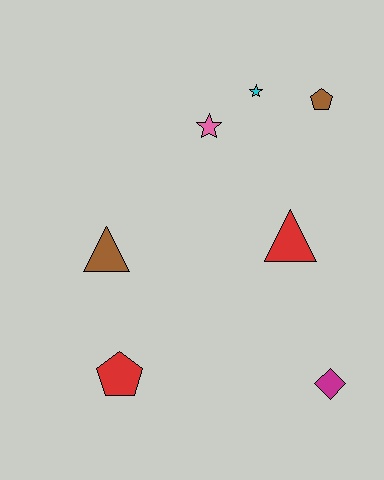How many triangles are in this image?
There are 2 triangles.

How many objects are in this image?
There are 7 objects.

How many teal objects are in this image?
There are no teal objects.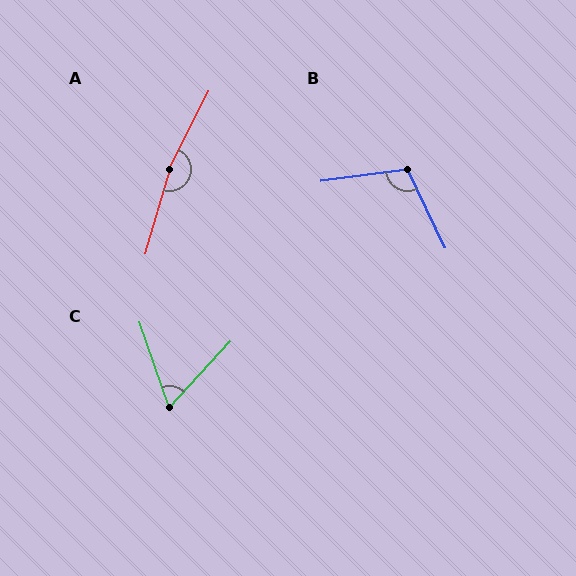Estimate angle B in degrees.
Approximately 108 degrees.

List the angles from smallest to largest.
C (62°), B (108°), A (169°).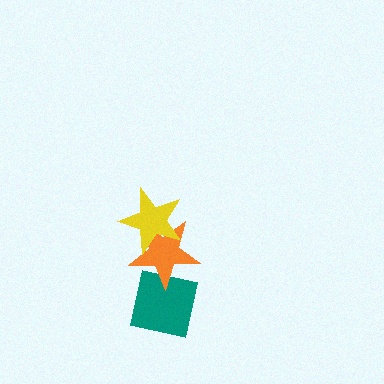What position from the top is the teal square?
The teal square is 3rd from the top.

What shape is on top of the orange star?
The yellow star is on top of the orange star.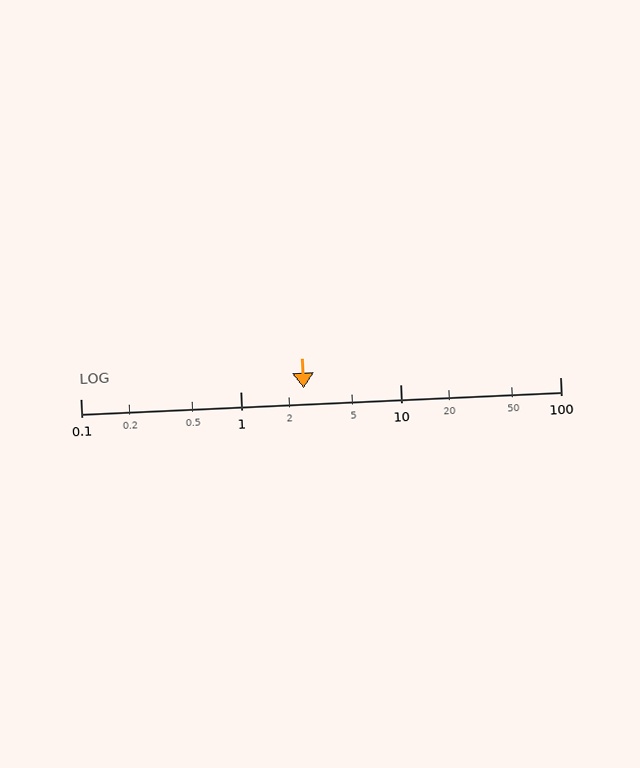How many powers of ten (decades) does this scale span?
The scale spans 3 decades, from 0.1 to 100.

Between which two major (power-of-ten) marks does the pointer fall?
The pointer is between 1 and 10.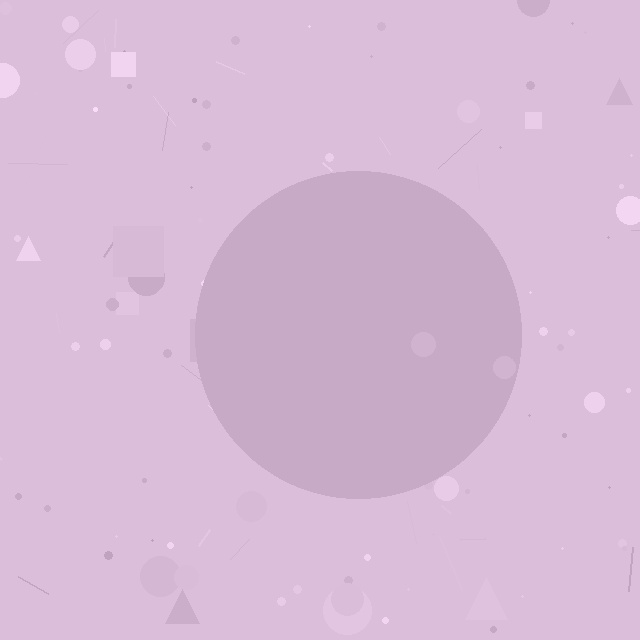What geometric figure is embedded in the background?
A circle is embedded in the background.